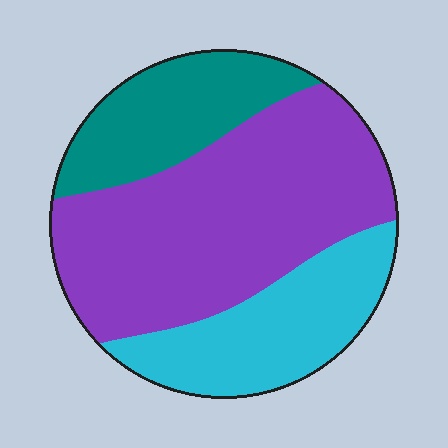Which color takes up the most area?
Purple, at roughly 55%.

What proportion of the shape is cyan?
Cyan covers about 25% of the shape.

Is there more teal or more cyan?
Cyan.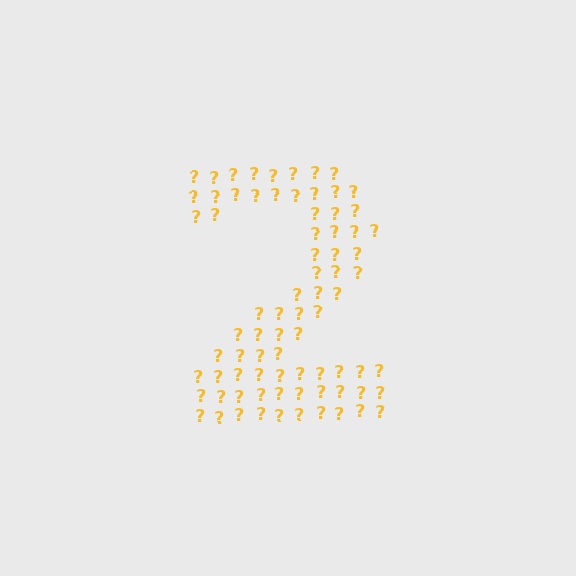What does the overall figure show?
The overall figure shows the digit 2.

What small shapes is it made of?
It is made of small question marks.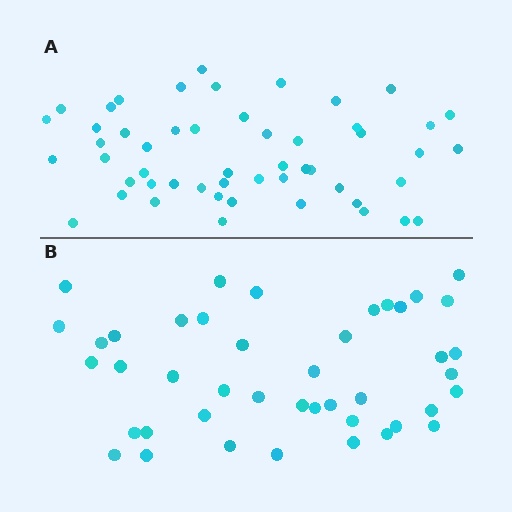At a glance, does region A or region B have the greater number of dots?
Region A (the top region) has more dots.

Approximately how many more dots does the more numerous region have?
Region A has roughly 8 or so more dots than region B.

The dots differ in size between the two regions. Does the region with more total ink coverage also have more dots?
No. Region B has more total ink coverage because its dots are larger, but region A actually contains more individual dots. Total area can be misleading — the number of items is what matters here.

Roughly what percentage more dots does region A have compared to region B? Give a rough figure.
About 20% more.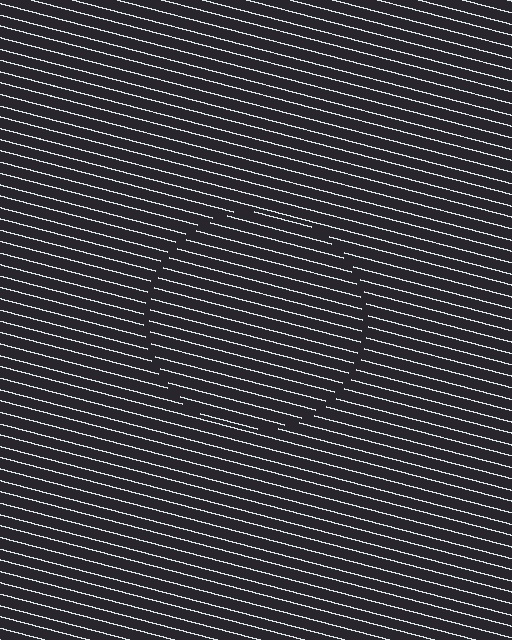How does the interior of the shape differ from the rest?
The interior of the shape contains the same grating, shifted by half a period — the contour is defined by the phase discontinuity where line-ends from the inner and outer gratings abut.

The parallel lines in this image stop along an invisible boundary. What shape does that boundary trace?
An illusory circle. The interior of the shape contains the same grating, shifted by half a period — the contour is defined by the phase discontinuity where line-ends from the inner and outer gratings abut.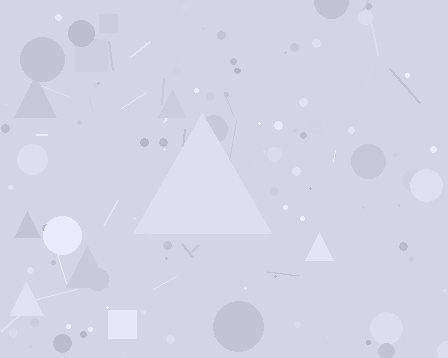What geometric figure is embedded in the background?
A triangle is embedded in the background.